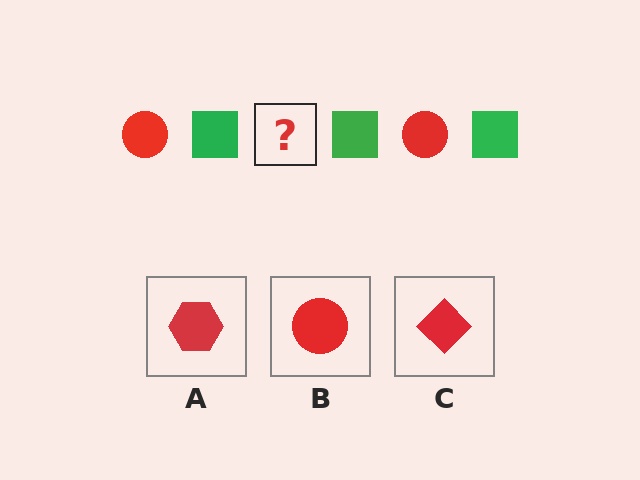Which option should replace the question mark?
Option B.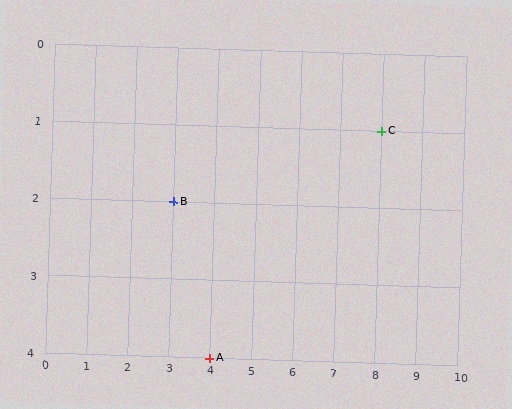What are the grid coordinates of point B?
Point B is at grid coordinates (3, 2).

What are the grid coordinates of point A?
Point A is at grid coordinates (4, 4).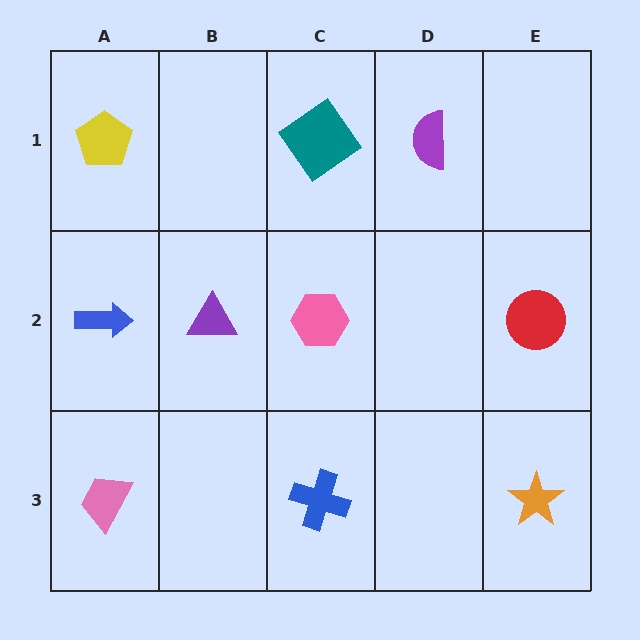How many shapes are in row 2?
4 shapes.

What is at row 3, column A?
A pink trapezoid.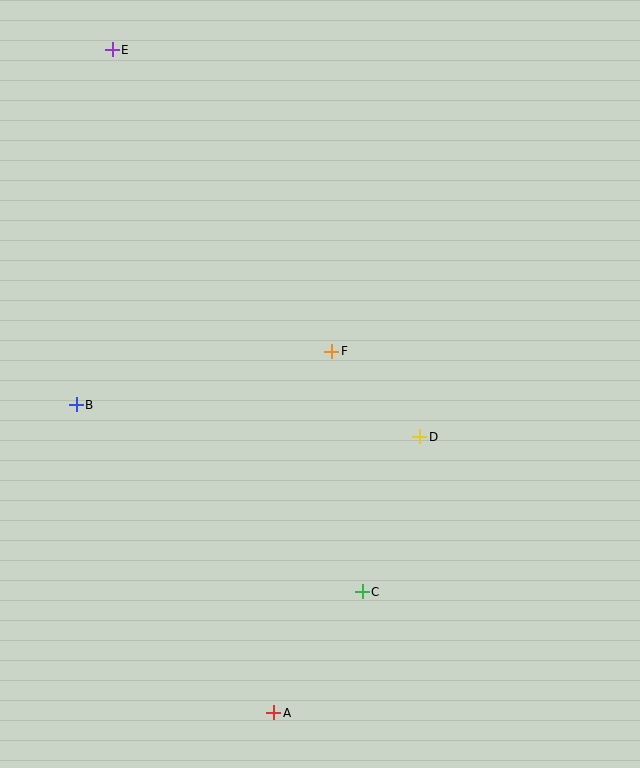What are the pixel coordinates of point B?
Point B is at (76, 405).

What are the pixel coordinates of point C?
Point C is at (362, 592).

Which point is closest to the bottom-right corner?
Point C is closest to the bottom-right corner.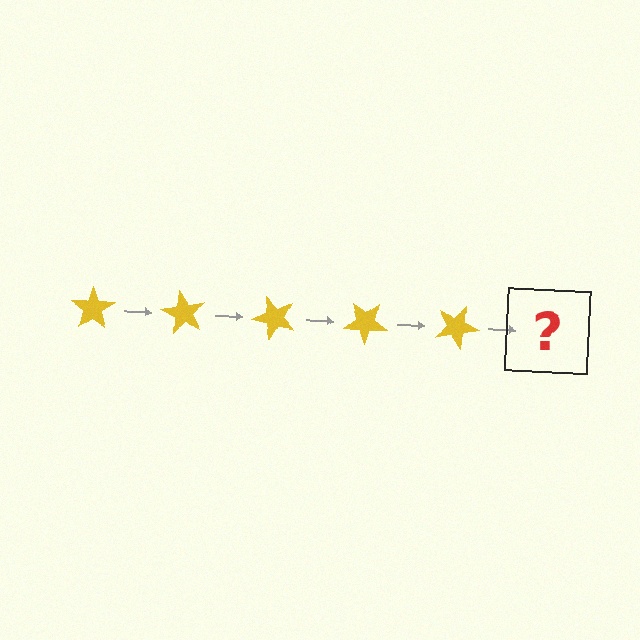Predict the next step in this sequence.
The next step is a yellow star rotated 300 degrees.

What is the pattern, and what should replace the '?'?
The pattern is that the star rotates 60 degrees each step. The '?' should be a yellow star rotated 300 degrees.